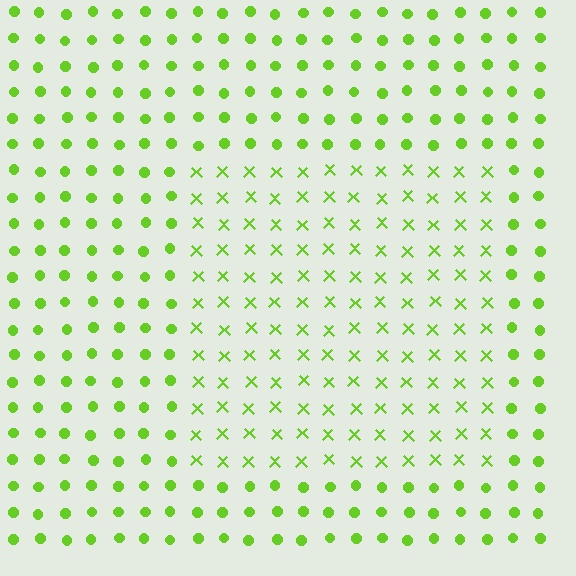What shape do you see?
I see a rectangle.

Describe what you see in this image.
The image is filled with small lime elements arranged in a uniform grid. A rectangle-shaped region contains X marks, while the surrounding area contains circles. The boundary is defined purely by the change in element shape.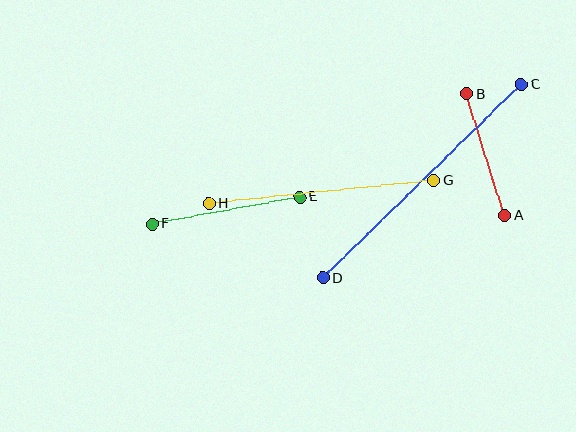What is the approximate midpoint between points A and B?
The midpoint is at approximately (486, 155) pixels.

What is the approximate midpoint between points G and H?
The midpoint is at approximately (321, 192) pixels.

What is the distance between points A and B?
The distance is approximately 128 pixels.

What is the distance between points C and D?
The distance is approximately 277 pixels.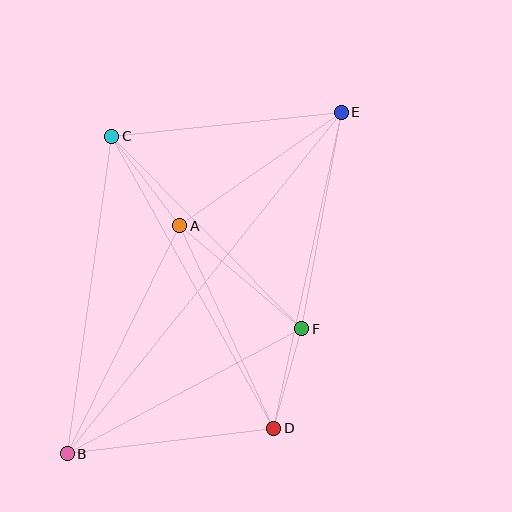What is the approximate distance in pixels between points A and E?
The distance between A and E is approximately 197 pixels.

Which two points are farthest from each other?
Points B and E are farthest from each other.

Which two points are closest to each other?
Points D and F are closest to each other.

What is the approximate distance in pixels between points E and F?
The distance between E and F is approximately 220 pixels.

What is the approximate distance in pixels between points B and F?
The distance between B and F is approximately 266 pixels.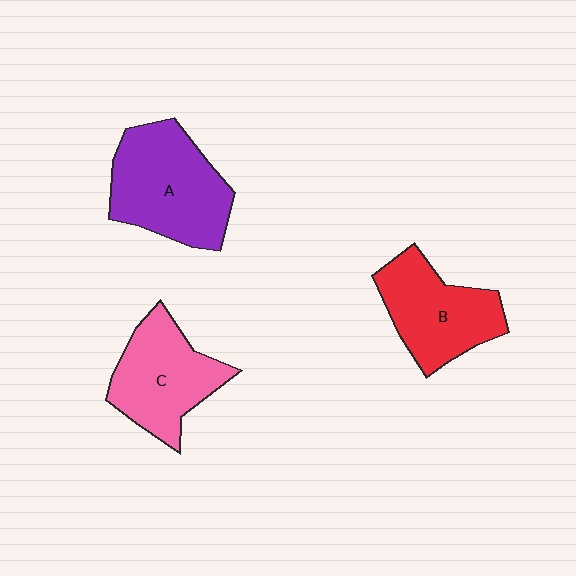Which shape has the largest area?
Shape A (purple).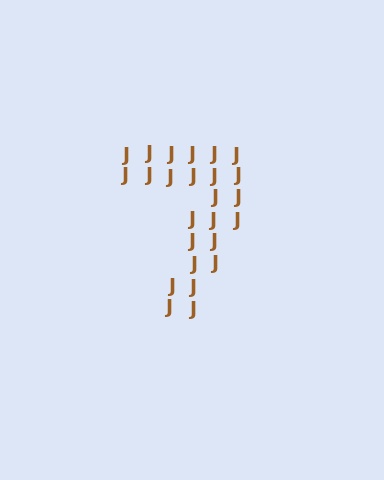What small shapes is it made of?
It is made of small letter J's.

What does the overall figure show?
The overall figure shows the digit 7.